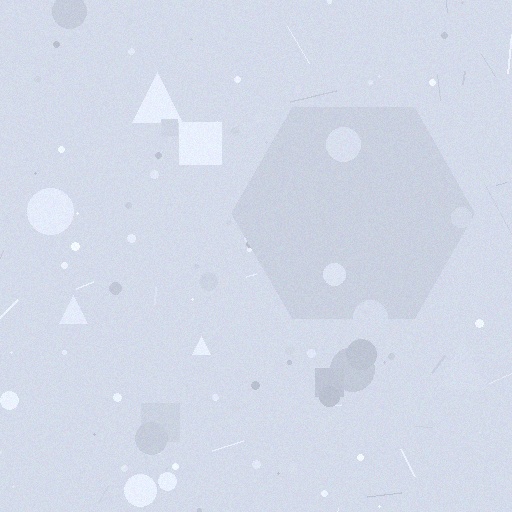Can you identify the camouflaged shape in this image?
The camouflaged shape is a hexagon.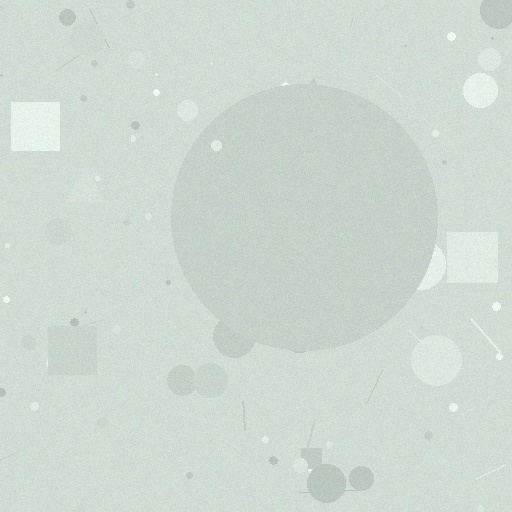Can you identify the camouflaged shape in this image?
The camouflaged shape is a circle.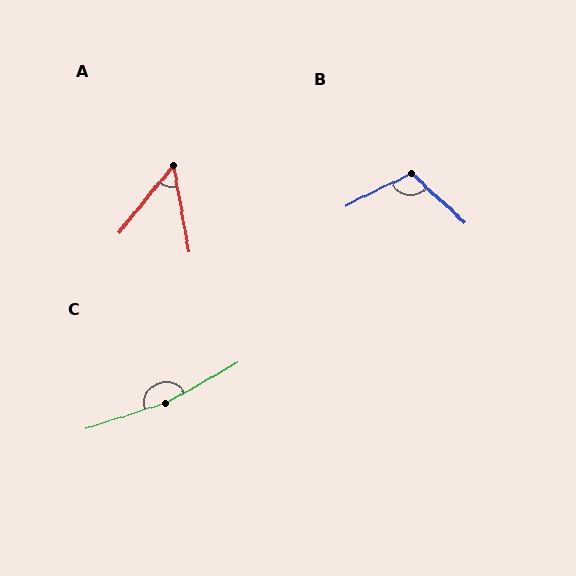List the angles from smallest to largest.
A (49°), B (111°), C (169°).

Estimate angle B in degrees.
Approximately 111 degrees.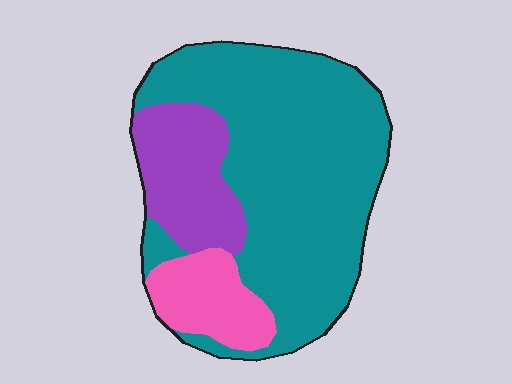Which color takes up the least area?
Pink, at roughly 15%.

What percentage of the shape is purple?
Purple covers roughly 20% of the shape.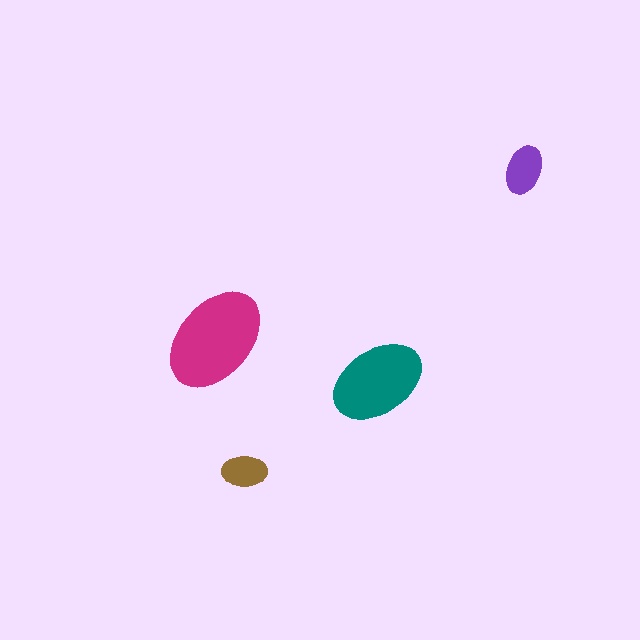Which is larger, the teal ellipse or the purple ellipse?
The teal one.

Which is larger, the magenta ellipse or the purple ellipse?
The magenta one.